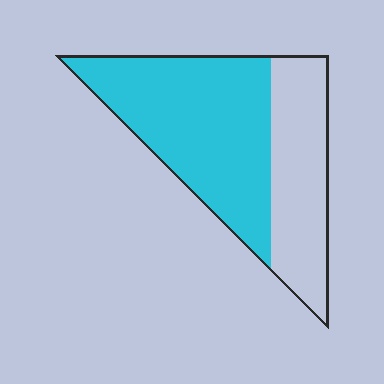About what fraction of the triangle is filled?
About five eighths (5/8).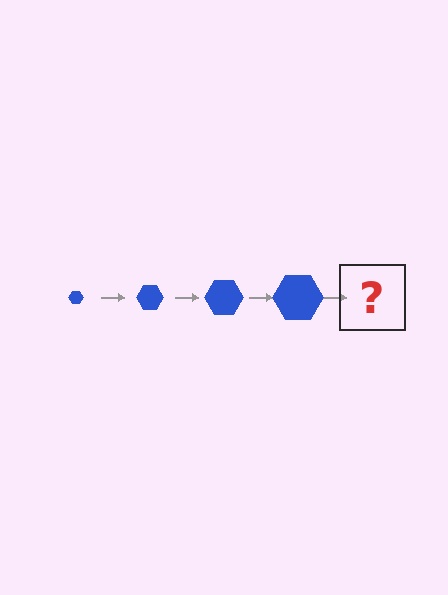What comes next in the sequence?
The next element should be a blue hexagon, larger than the previous one.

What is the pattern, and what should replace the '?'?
The pattern is that the hexagon gets progressively larger each step. The '?' should be a blue hexagon, larger than the previous one.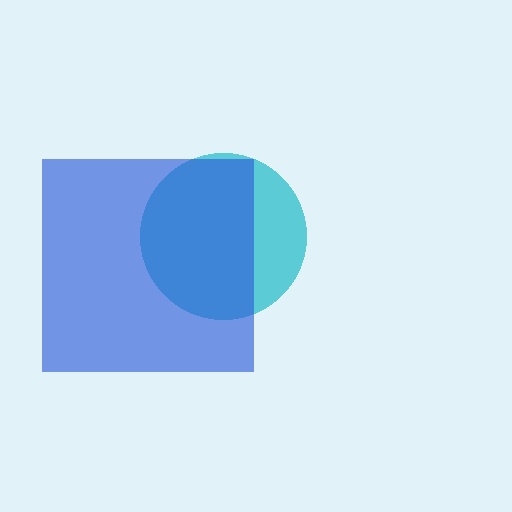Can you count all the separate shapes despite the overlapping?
Yes, there are 2 separate shapes.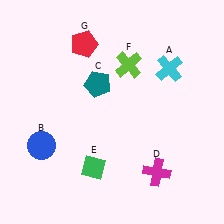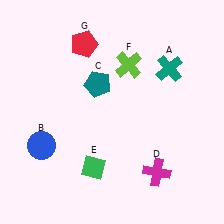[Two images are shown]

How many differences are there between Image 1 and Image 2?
There is 1 difference between the two images.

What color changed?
The cross (A) changed from cyan in Image 1 to teal in Image 2.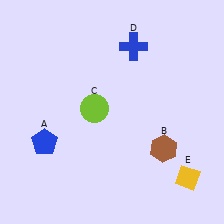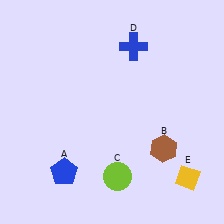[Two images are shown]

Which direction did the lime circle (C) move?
The lime circle (C) moved down.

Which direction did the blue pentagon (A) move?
The blue pentagon (A) moved down.